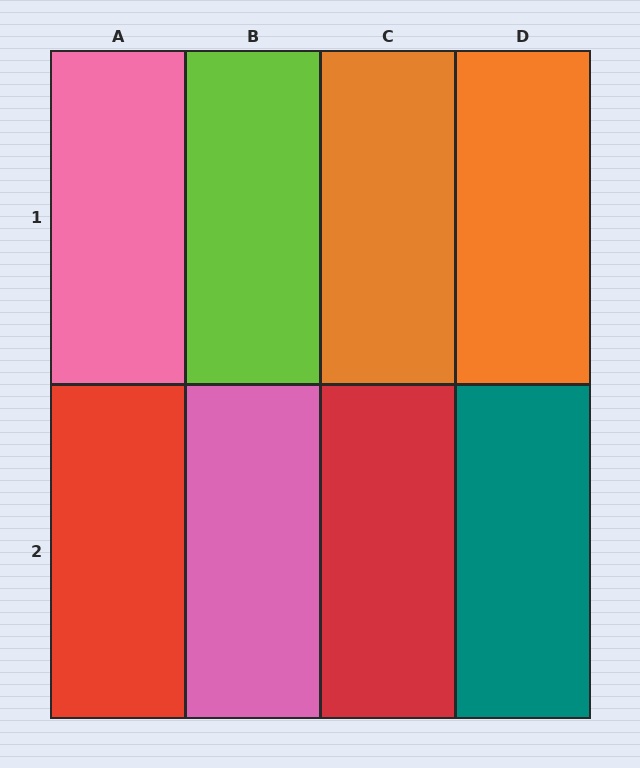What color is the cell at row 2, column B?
Pink.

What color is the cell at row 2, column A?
Red.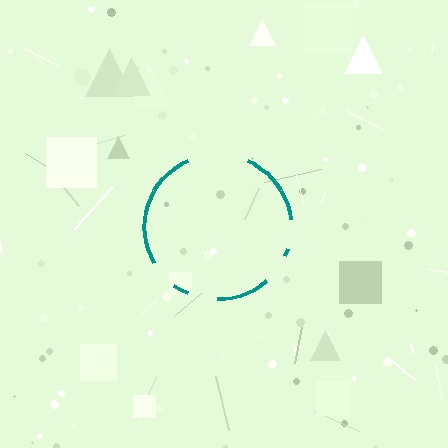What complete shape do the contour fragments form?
The contour fragments form a circle.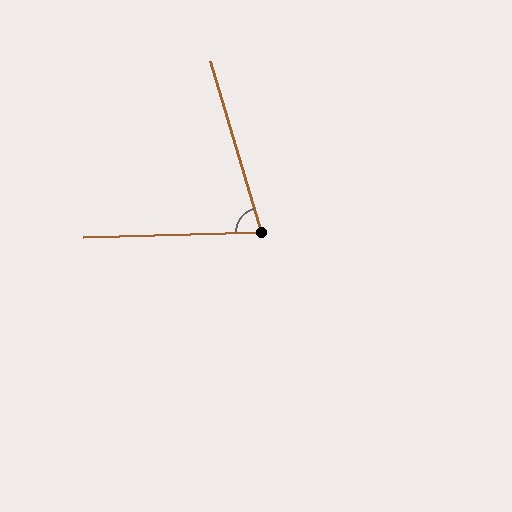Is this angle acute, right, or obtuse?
It is acute.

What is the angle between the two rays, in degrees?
Approximately 75 degrees.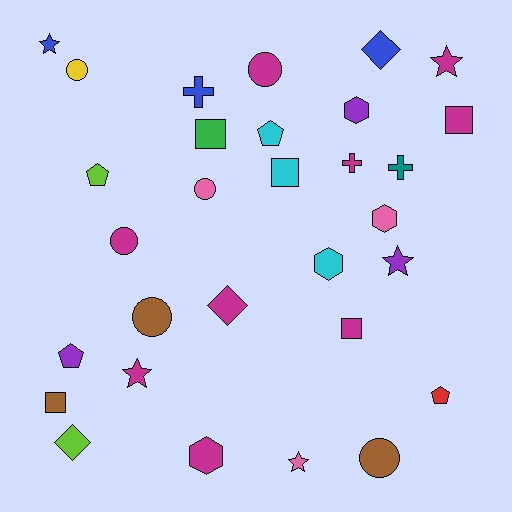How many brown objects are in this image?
There are 3 brown objects.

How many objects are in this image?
There are 30 objects.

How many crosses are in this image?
There are 3 crosses.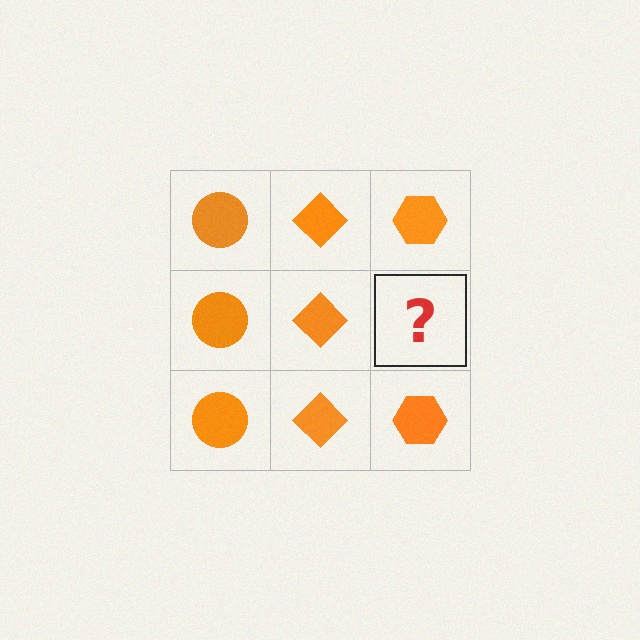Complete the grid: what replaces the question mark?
The question mark should be replaced with an orange hexagon.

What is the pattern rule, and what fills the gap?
The rule is that each column has a consistent shape. The gap should be filled with an orange hexagon.